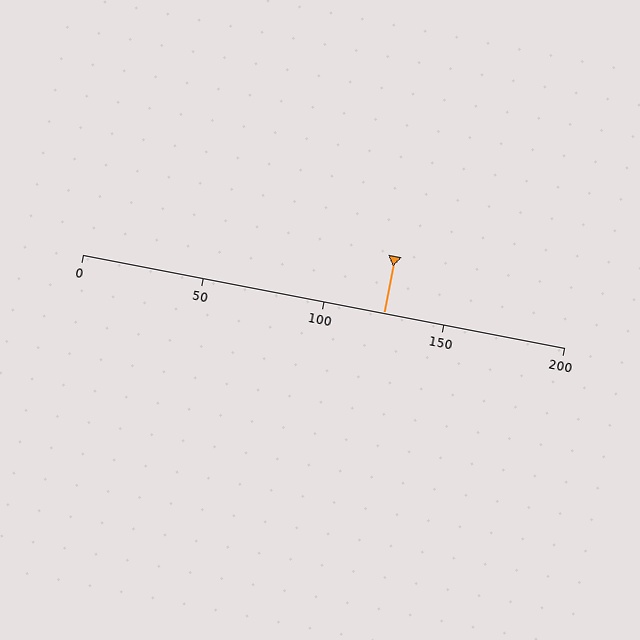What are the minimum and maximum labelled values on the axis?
The axis runs from 0 to 200.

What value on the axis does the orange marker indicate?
The marker indicates approximately 125.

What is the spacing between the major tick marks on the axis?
The major ticks are spaced 50 apart.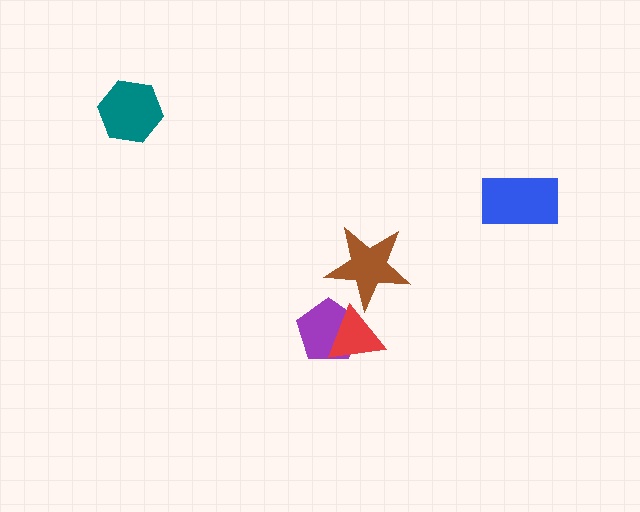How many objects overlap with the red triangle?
2 objects overlap with the red triangle.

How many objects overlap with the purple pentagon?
1 object overlaps with the purple pentagon.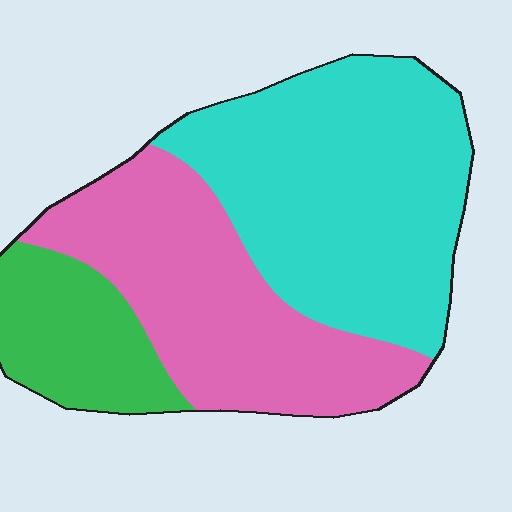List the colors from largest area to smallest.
From largest to smallest: cyan, pink, green.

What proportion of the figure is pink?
Pink covers 36% of the figure.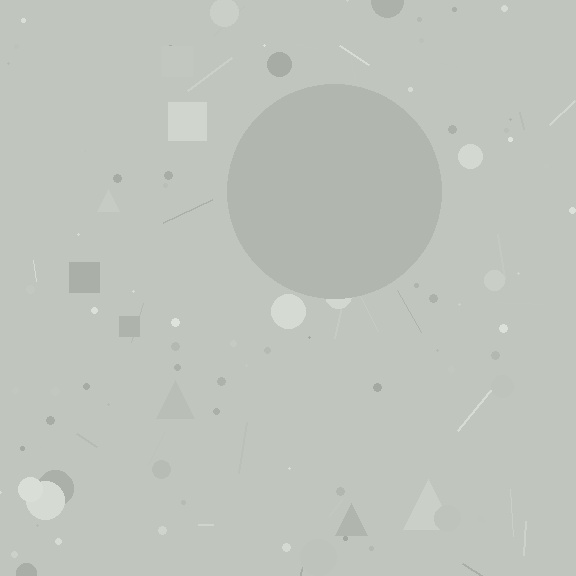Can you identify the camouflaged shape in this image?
The camouflaged shape is a circle.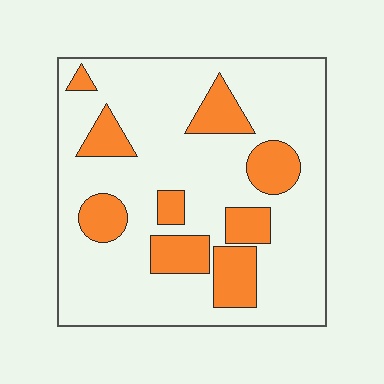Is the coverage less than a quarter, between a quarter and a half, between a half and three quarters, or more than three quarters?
Less than a quarter.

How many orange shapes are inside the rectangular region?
9.